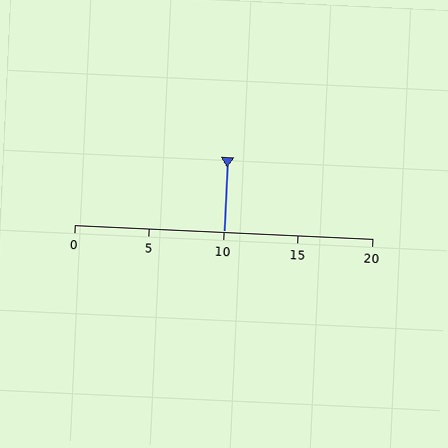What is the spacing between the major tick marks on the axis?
The major ticks are spaced 5 apart.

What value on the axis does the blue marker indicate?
The marker indicates approximately 10.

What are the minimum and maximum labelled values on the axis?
The axis runs from 0 to 20.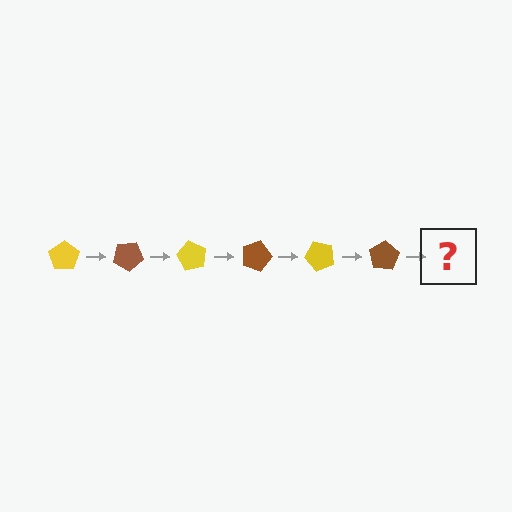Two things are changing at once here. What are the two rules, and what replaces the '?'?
The two rules are that it rotates 30 degrees each step and the color cycles through yellow and brown. The '?' should be a yellow pentagon, rotated 180 degrees from the start.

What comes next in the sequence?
The next element should be a yellow pentagon, rotated 180 degrees from the start.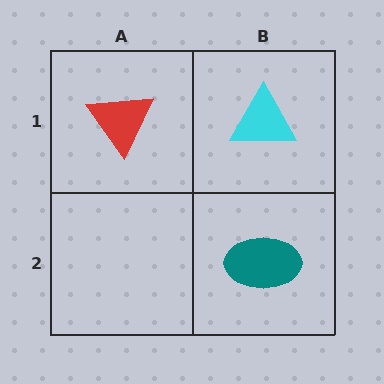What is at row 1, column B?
A cyan triangle.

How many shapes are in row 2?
1 shape.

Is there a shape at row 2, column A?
No, that cell is empty.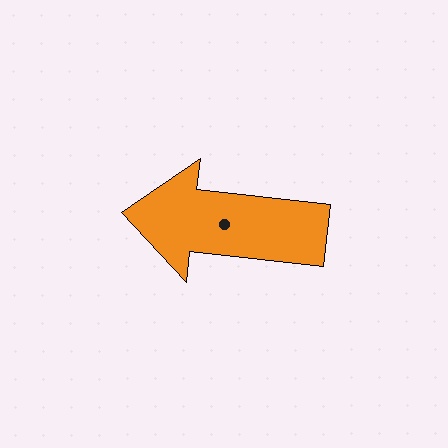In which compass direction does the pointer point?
West.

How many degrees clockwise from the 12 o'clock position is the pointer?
Approximately 276 degrees.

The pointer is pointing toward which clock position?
Roughly 9 o'clock.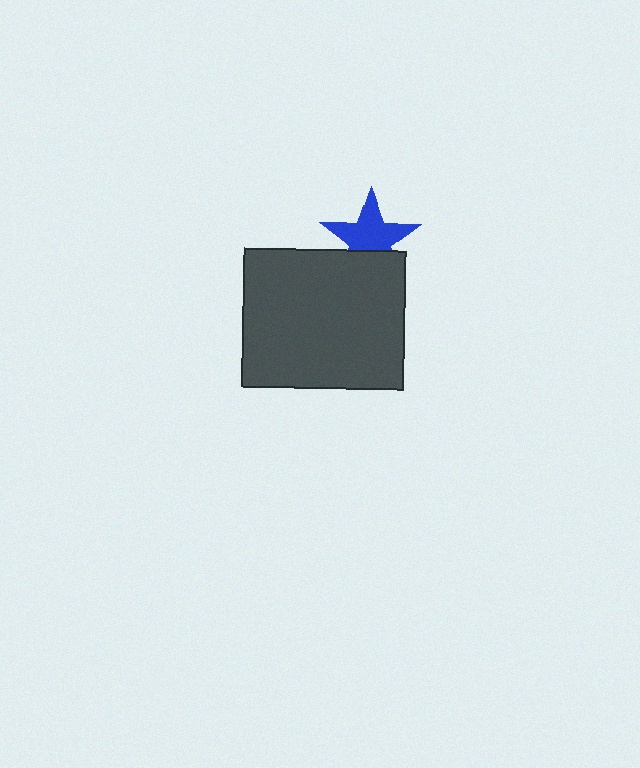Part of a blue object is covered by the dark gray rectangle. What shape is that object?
It is a star.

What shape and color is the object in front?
The object in front is a dark gray rectangle.